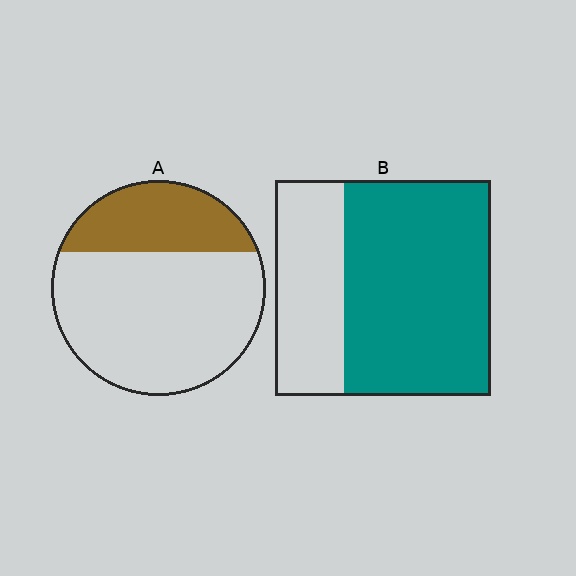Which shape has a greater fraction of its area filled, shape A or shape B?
Shape B.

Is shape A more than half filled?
No.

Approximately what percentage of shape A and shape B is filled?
A is approximately 30% and B is approximately 70%.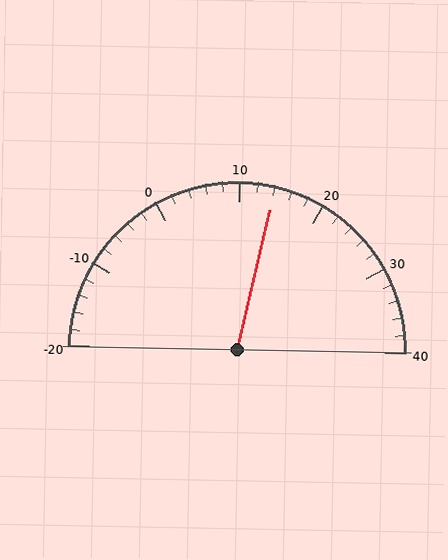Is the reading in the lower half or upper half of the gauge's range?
The reading is in the upper half of the range (-20 to 40).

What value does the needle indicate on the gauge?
The needle indicates approximately 14.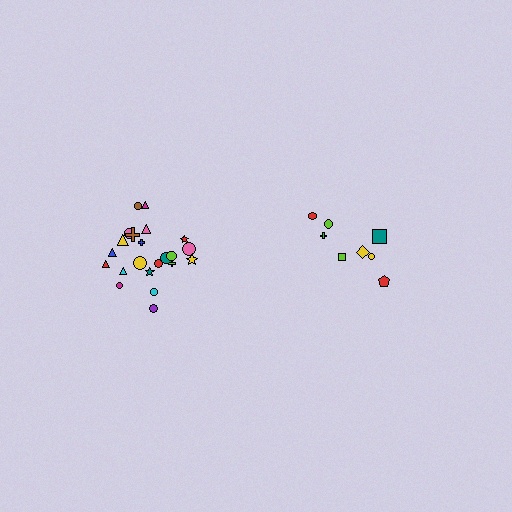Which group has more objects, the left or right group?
The left group.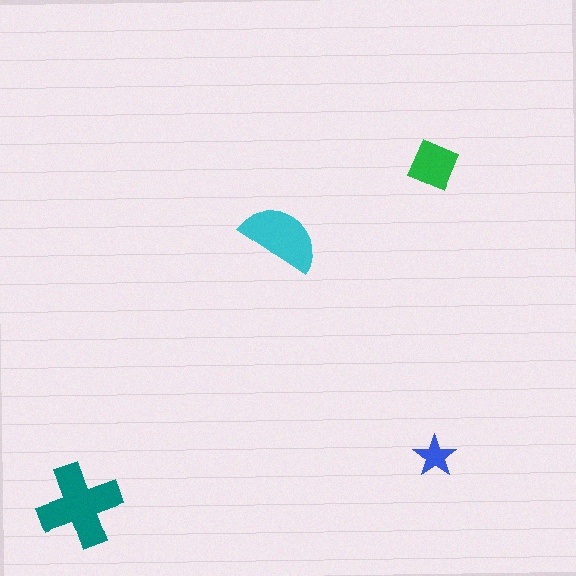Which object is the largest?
The teal cross.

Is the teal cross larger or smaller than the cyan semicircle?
Larger.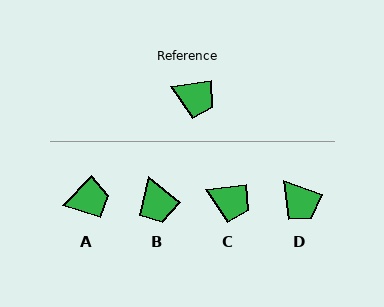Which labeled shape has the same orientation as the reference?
C.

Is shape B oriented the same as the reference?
No, it is off by about 47 degrees.